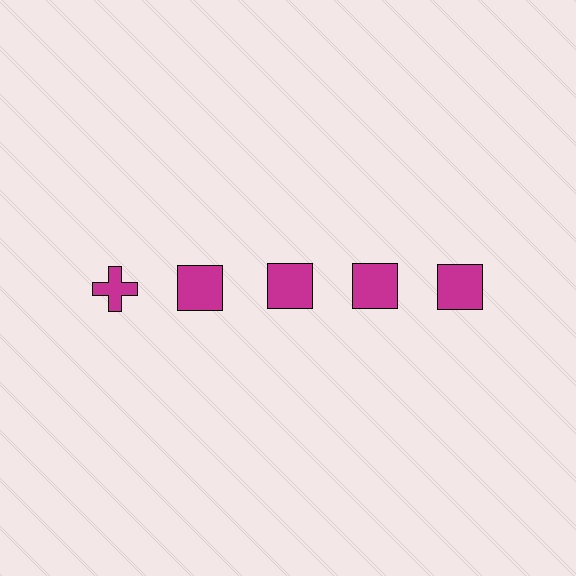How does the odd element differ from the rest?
It has a different shape: cross instead of square.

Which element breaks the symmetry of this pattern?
The magenta cross in the top row, leftmost column breaks the symmetry. All other shapes are magenta squares.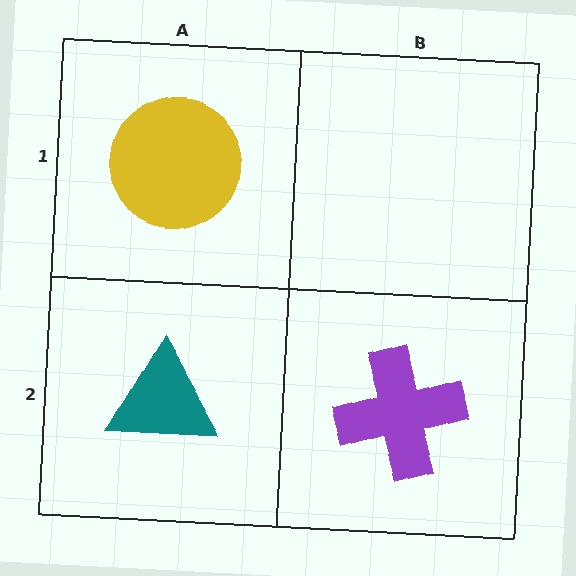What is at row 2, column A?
A teal triangle.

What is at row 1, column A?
A yellow circle.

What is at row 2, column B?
A purple cross.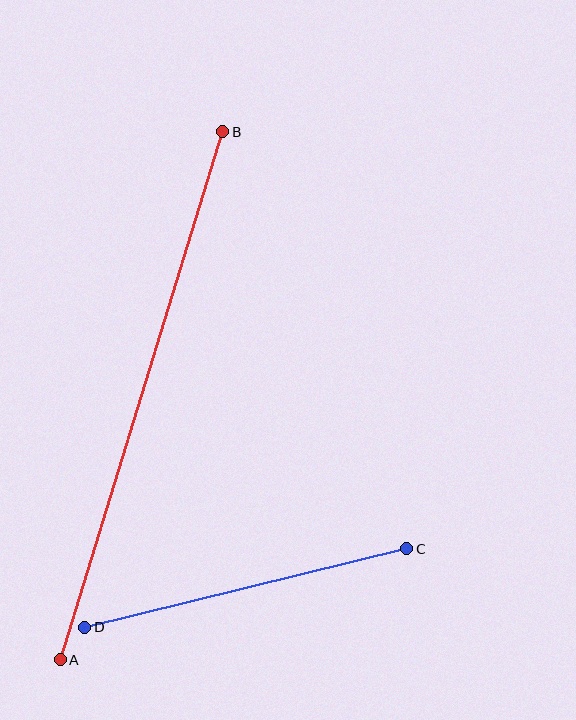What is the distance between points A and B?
The distance is approximately 552 pixels.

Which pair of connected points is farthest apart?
Points A and B are farthest apart.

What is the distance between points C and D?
The distance is approximately 331 pixels.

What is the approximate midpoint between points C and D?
The midpoint is at approximately (246, 588) pixels.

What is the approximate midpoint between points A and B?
The midpoint is at approximately (141, 396) pixels.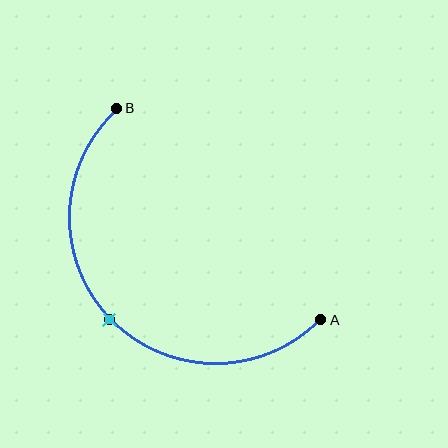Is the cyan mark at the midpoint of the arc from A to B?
Yes. The cyan mark lies on the arc at equal arc-length from both A and B — it is the arc midpoint.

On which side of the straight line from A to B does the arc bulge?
The arc bulges below and to the left of the straight line connecting A and B.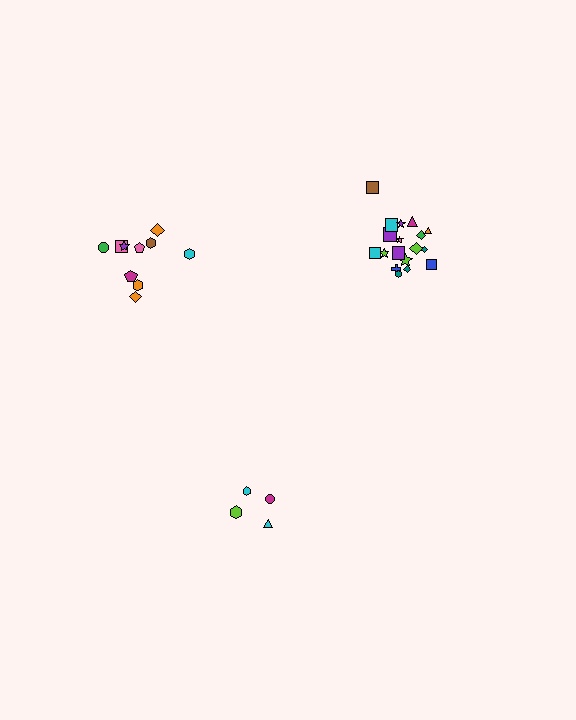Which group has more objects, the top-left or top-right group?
The top-right group.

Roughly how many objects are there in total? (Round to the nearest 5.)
Roughly 30 objects in total.